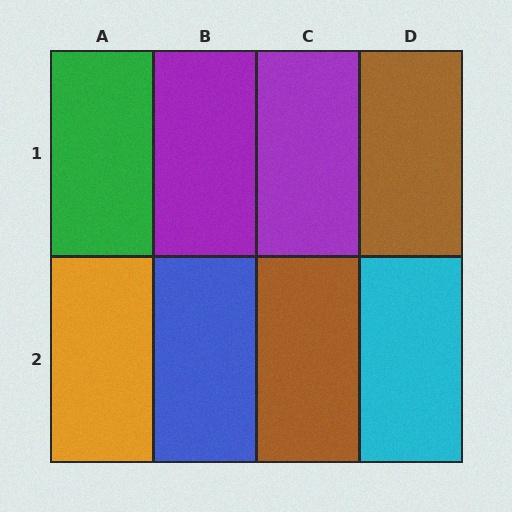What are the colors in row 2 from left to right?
Orange, blue, brown, cyan.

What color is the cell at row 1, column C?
Purple.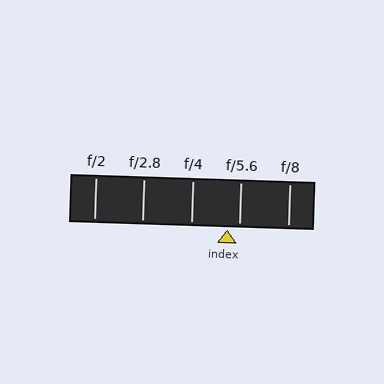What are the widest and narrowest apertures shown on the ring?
The widest aperture shown is f/2 and the narrowest is f/8.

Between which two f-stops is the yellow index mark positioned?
The index mark is between f/4 and f/5.6.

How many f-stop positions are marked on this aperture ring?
There are 5 f-stop positions marked.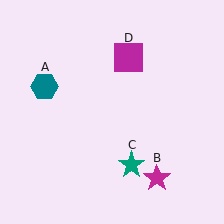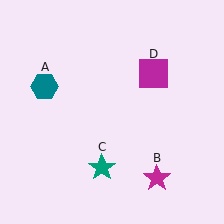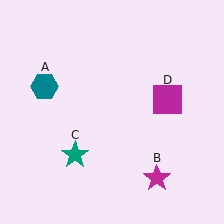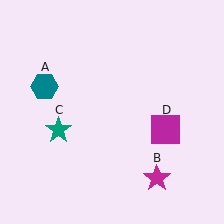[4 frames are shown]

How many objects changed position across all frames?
2 objects changed position: teal star (object C), magenta square (object D).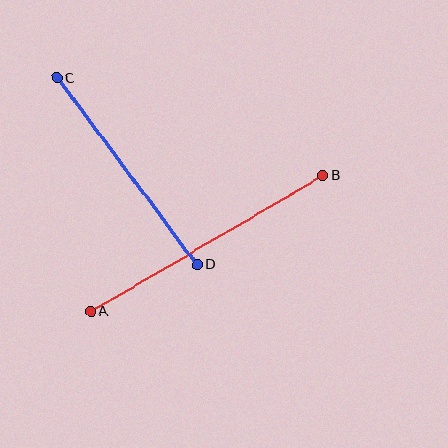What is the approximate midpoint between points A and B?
The midpoint is at approximately (207, 243) pixels.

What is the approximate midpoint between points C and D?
The midpoint is at approximately (127, 171) pixels.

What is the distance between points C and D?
The distance is approximately 234 pixels.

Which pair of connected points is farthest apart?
Points A and B are farthest apart.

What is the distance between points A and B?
The distance is approximately 269 pixels.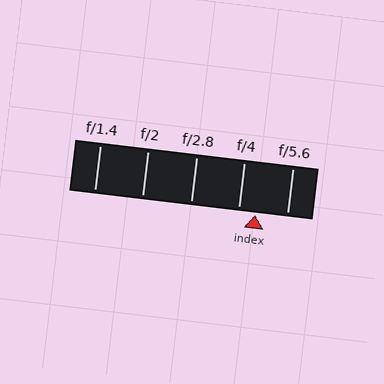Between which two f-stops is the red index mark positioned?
The index mark is between f/4 and f/5.6.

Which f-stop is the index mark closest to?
The index mark is closest to f/4.